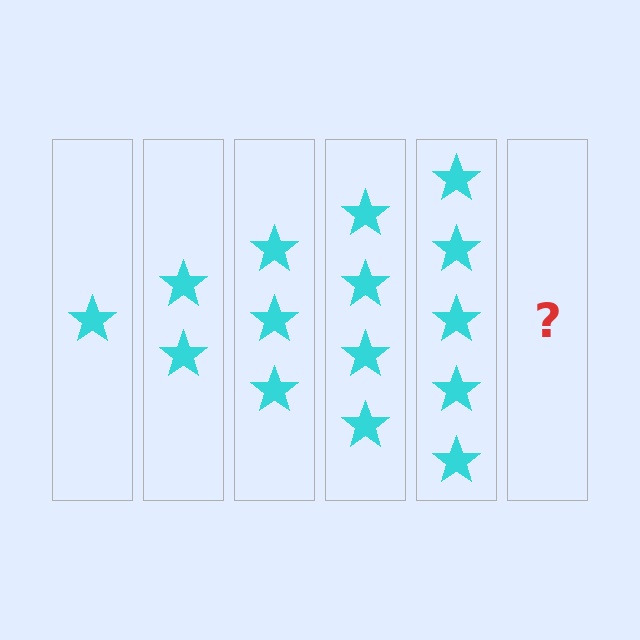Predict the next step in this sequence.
The next step is 6 stars.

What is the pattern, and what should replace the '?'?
The pattern is that each step adds one more star. The '?' should be 6 stars.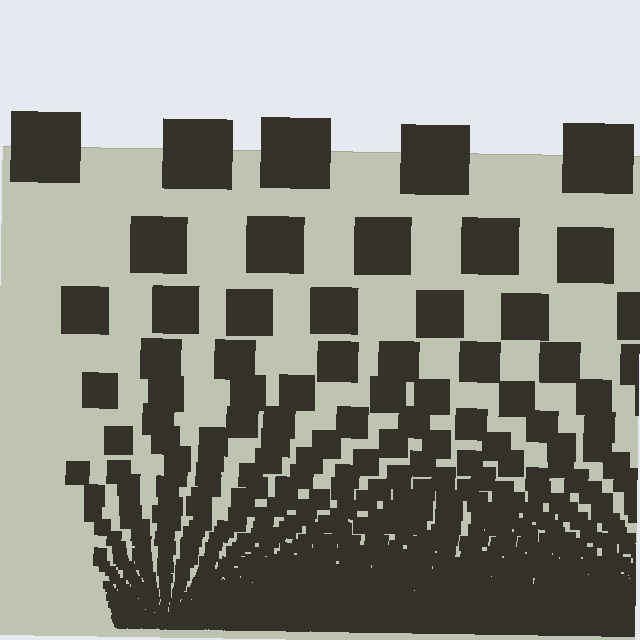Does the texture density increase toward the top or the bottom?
Density increases toward the bottom.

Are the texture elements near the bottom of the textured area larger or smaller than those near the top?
Smaller. The gradient is inverted — elements near the bottom are smaller and denser.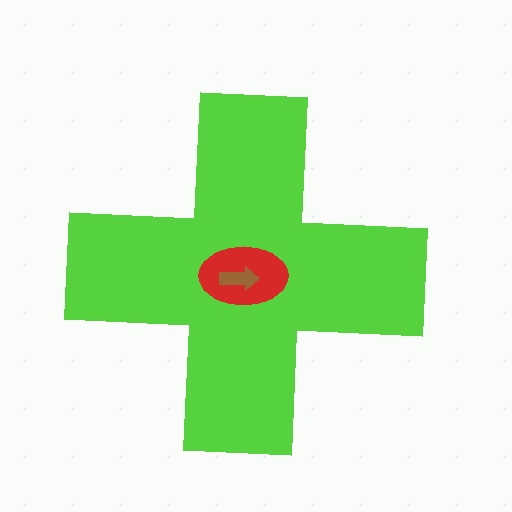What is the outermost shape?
The lime cross.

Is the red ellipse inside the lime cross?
Yes.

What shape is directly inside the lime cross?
The red ellipse.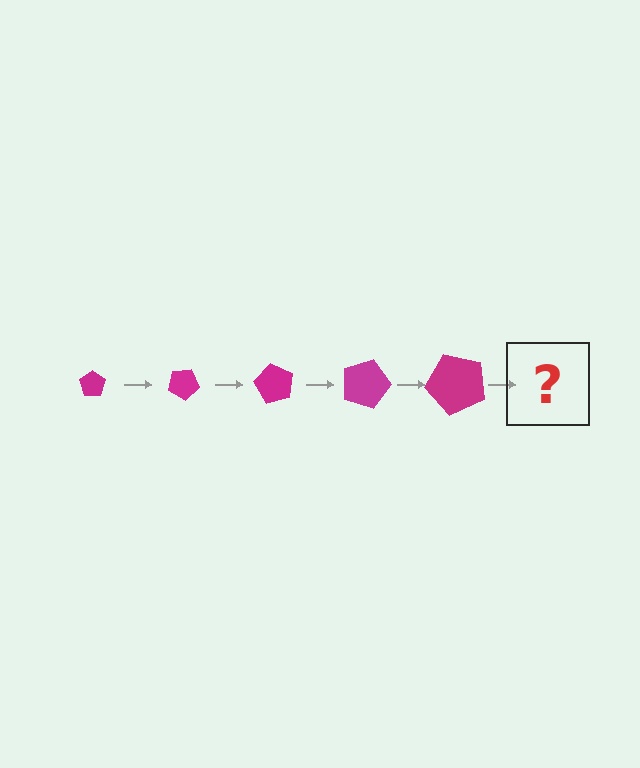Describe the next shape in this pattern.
It should be a pentagon, larger than the previous one and rotated 150 degrees from the start.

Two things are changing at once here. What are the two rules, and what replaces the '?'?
The two rules are that the pentagon grows larger each step and it rotates 30 degrees each step. The '?' should be a pentagon, larger than the previous one and rotated 150 degrees from the start.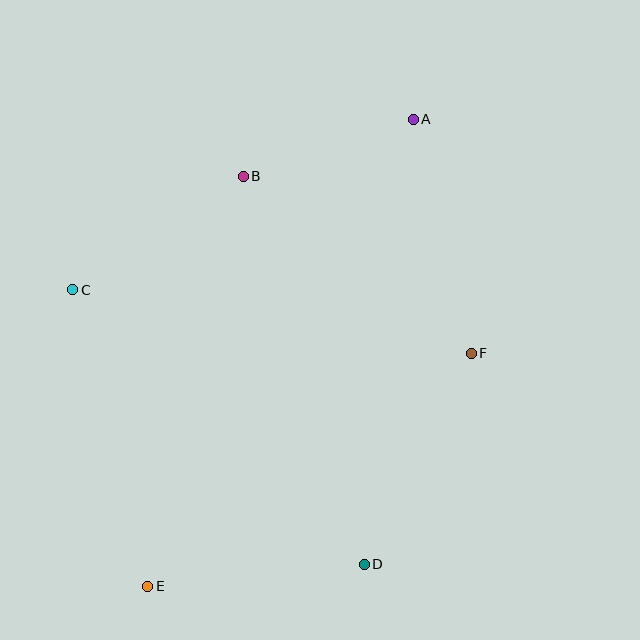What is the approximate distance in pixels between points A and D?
The distance between A and D is approximately 448 pixels.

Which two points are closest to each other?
Points A and B are closest to each other.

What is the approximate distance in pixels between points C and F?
The distance between C and F is approximately 403 pixels.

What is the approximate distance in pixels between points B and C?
The distance between B and C is approximately 205 pixels.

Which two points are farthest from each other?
Points A and E are farthest from each other.